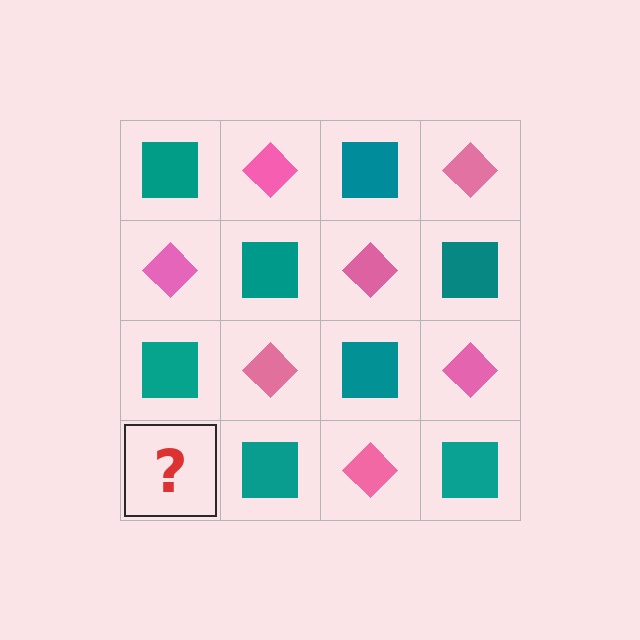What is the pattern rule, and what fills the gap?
The rule is that it alternates teal square and pink diamond in a checkerboard pattern. The gap should be filled with a pink diamond.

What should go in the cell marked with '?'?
The missing cell should contain a pink diamond.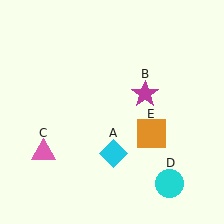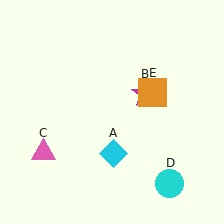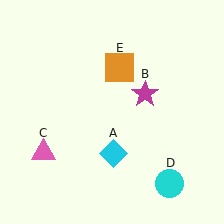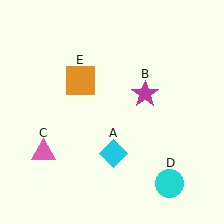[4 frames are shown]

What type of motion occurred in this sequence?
The orange square (object E) rotated counterclockwise around the center of the scene.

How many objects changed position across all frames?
1 object changed position: orange square (object E).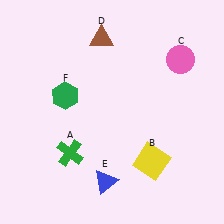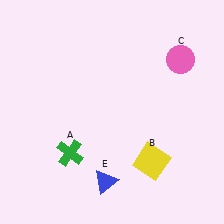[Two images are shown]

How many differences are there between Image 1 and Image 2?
There are 2 differences between the two images.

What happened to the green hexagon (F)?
The green hexagon (F) was removed in Image 2. It was in the top-left area of Image 1.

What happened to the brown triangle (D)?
The brown triangle (D) was removed in Image 2. It was in the top-left area of Image 1.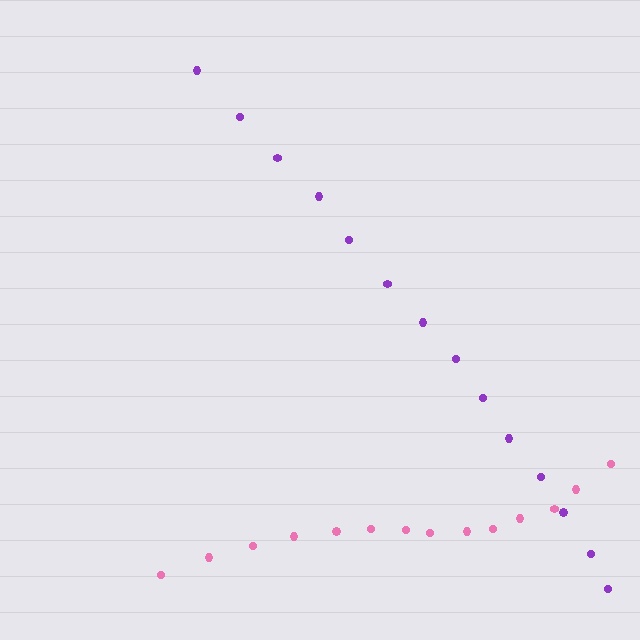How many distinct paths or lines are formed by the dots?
There are 2 distinct paths.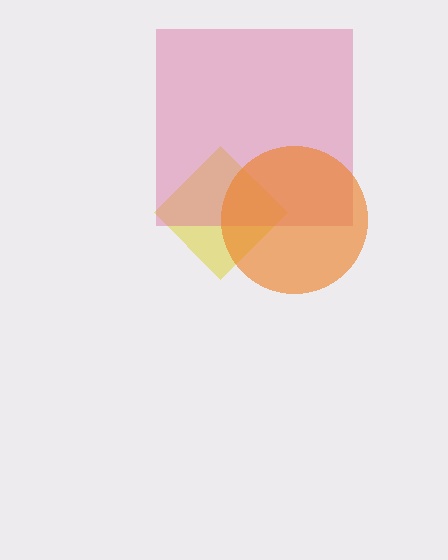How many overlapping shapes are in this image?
There are 3 overlapping shapes in the image.